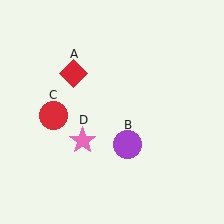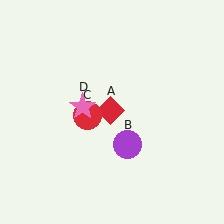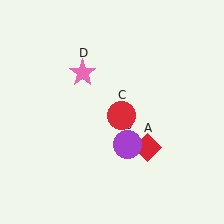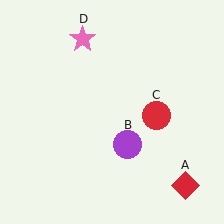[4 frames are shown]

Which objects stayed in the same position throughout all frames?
Purple circle (object B) remained stationary.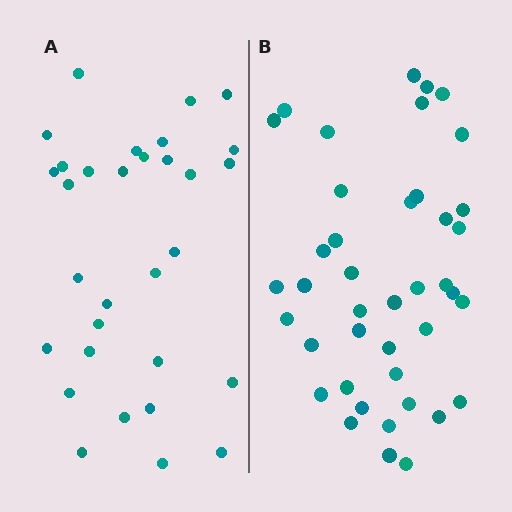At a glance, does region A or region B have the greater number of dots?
Region B (the right region) has more dots.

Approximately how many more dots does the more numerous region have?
Region B has roughly 10 or so more dots than region A.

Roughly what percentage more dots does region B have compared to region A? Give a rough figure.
About 30% more.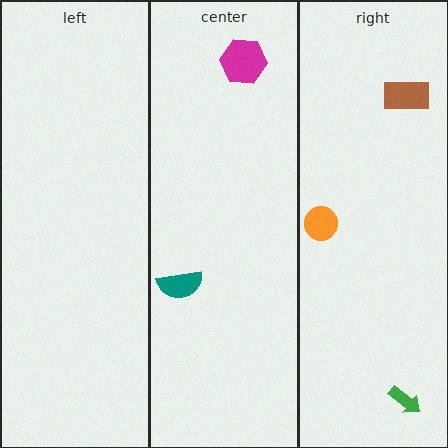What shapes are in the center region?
The magenta hexagon, the teal semicircle.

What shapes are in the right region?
The brown rectangle, the orange circle, the green arrow.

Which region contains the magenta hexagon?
The center region.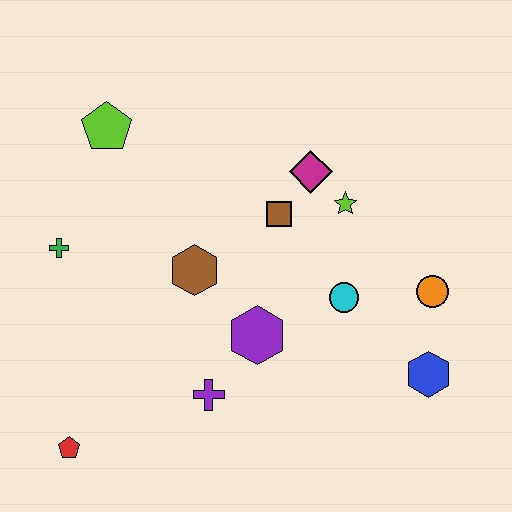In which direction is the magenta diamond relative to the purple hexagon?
The magenta diamond is above the purple hexagon.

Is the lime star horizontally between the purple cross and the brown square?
No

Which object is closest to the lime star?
The magenta diamond is closest to the lime star.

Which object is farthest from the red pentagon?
The orange circle is farthest from the red pentagon.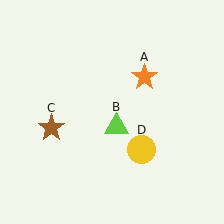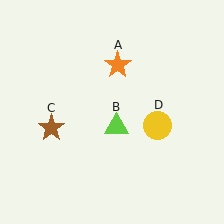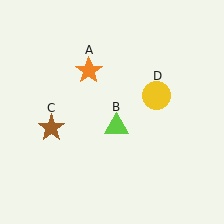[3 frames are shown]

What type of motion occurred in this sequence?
The orange star (object A), yellow circle (object D) rotated counterclockwise around the center of the scene.